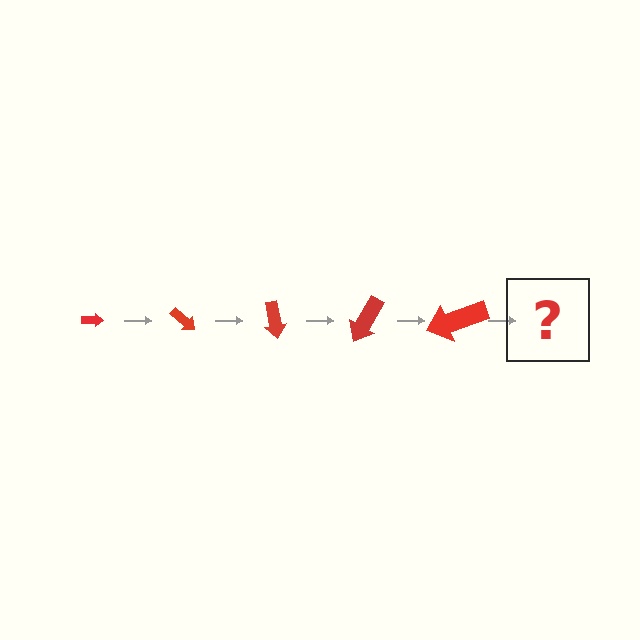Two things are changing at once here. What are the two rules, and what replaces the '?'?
The two rules are that the arrow grows larger each step and it rotates 40 degrees each step. The '?' should be an arrow, larger than the previous one and rotated 200 degrees from the start.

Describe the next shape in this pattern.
It should be an arrow, larger than the previous one and rotated 200 degrees from the start.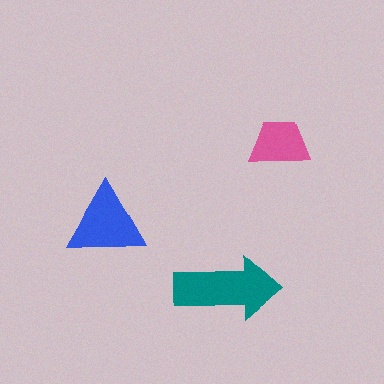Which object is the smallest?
The pink trapezoid.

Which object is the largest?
The teal arrow.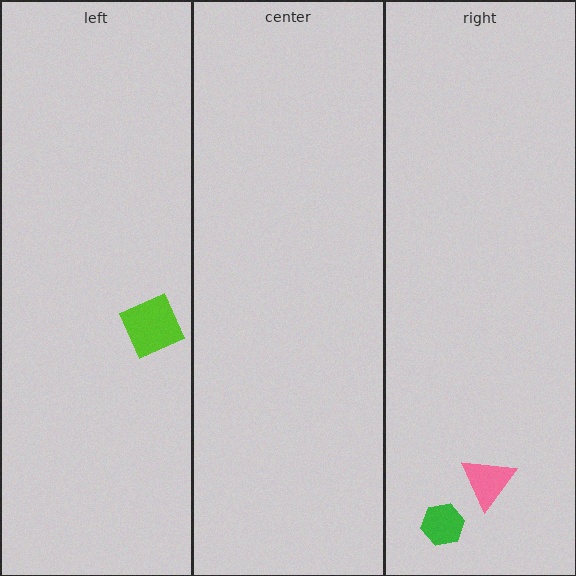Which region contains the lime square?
The left region.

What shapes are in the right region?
The pink triangle, the green hexagon.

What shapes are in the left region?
The lime square.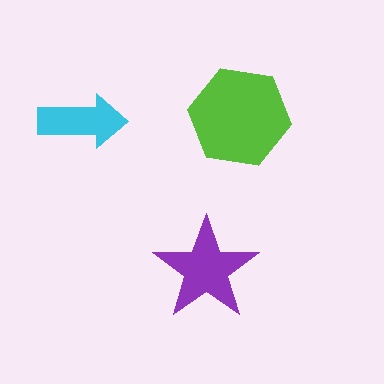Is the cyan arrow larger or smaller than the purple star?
Smaller.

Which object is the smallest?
The cyan arrow.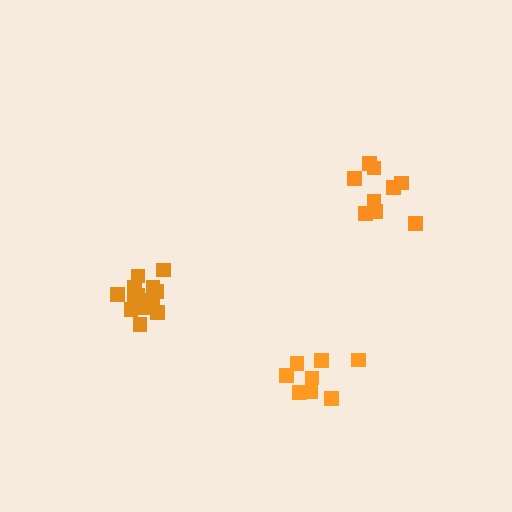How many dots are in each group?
Group 1: 9 dots, Group 2: 8 dots, Group 3: 14 dots (31 total).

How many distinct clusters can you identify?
There are 3 distinct clusters.